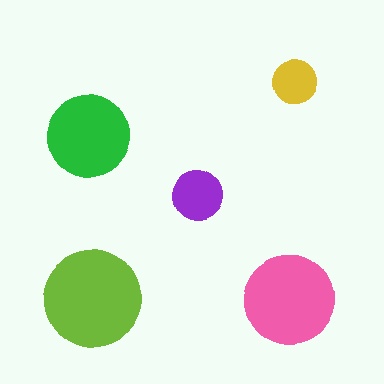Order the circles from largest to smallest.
the lime one, the pink one, the green one, the purple one, the yellow one.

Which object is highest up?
The yellow circle is topmost.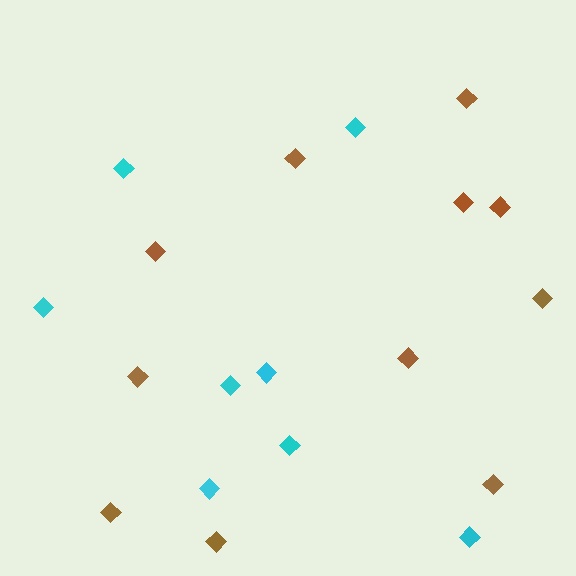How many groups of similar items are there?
There are 2 groups: one group of cyan diamonds (8) and one group of brown diamonds (11).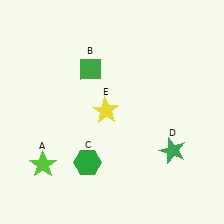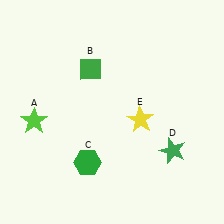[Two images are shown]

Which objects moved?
The objects that moved are: the lime star (A), the yellow star (E).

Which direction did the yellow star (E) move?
The yellow star (E) moved right.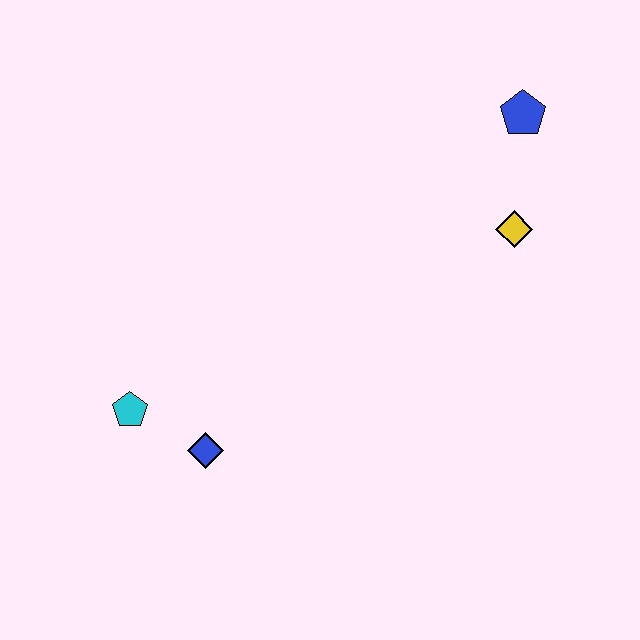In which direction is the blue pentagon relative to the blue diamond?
The blue pentagon is above the blue diamond.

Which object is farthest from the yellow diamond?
The cyan pentagon is farthest from the yellow diamond.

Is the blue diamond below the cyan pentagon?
Yes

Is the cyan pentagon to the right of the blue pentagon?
No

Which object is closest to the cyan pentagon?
The blue diamond is closest to the cyan pentagon.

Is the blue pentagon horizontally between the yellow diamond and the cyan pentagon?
No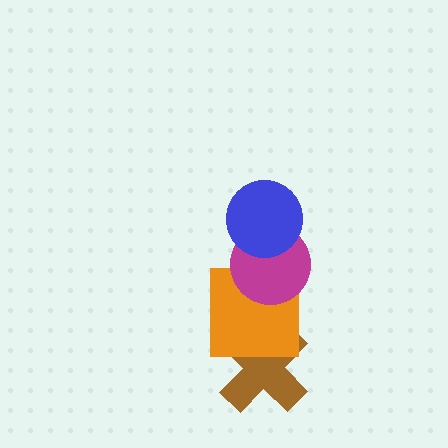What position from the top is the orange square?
The orange square is 3rd from the top.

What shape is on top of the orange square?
The magenta circle is on top of the orange square.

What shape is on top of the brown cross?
The orange square is on top of the brown cross.